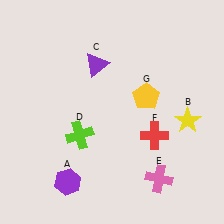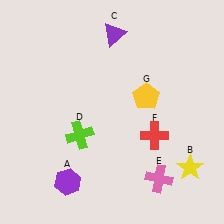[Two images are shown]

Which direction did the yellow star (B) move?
The yellow star (B) moved down.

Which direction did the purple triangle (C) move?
The purple triangle (C) moved up.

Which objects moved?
The objects that moved are: the yellow star (B), the purple triangle (C).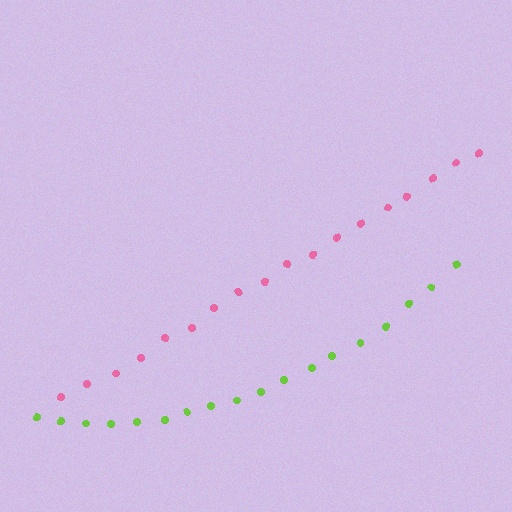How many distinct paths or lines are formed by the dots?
There are 2 distinct paths.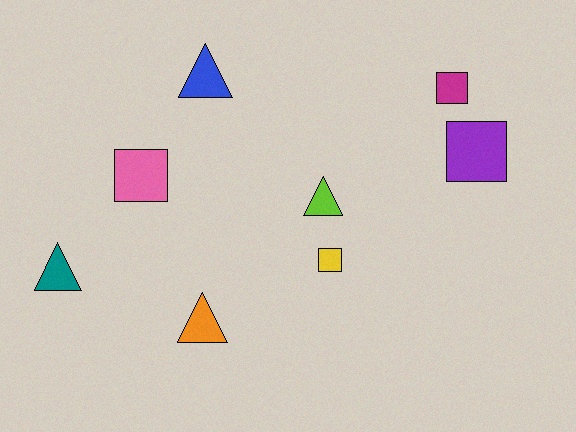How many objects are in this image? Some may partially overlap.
There are 8 objects.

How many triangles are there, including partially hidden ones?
There are 4 triangles.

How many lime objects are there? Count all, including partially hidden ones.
There is 1 lime object.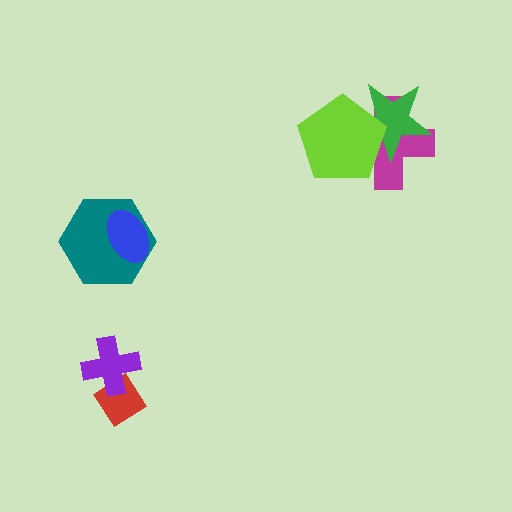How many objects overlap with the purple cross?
1 object overlaps with the purple cross.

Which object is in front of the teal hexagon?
The blue ellipse is in front of the teal hexagon.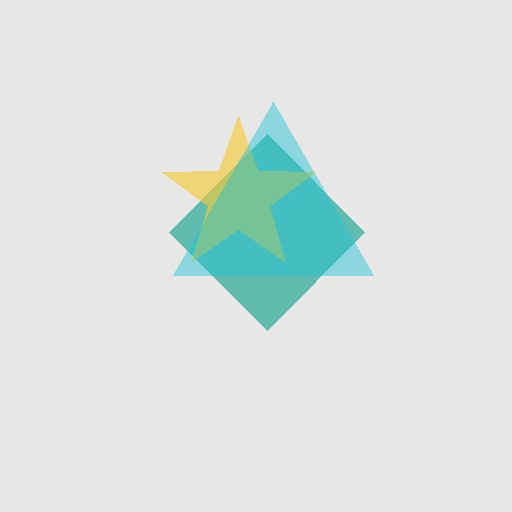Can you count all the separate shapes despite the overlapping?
Yes, there are 3 separate shapes.